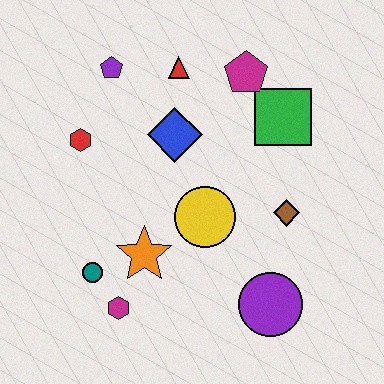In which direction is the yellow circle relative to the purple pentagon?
The yellow circle is below the purple pentagon.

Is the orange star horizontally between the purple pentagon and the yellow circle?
Yes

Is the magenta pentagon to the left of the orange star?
No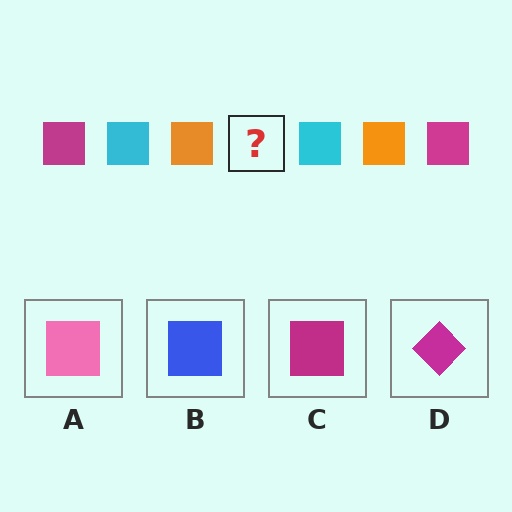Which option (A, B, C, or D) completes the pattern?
C.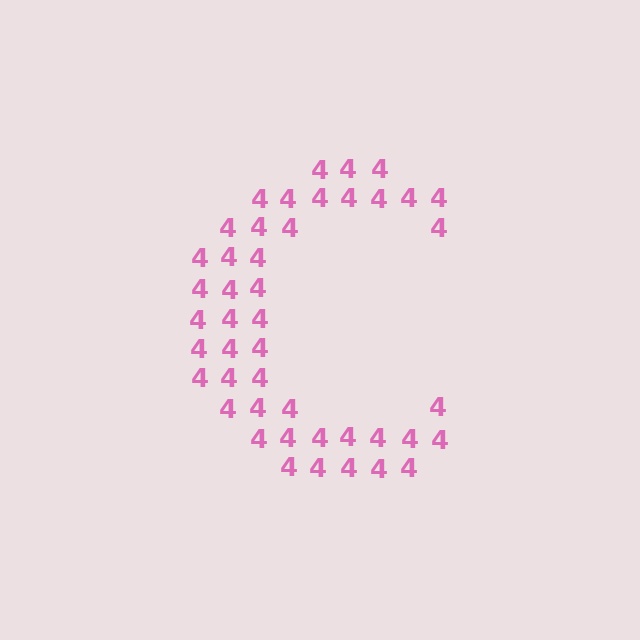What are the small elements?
The small elements are digit 4's.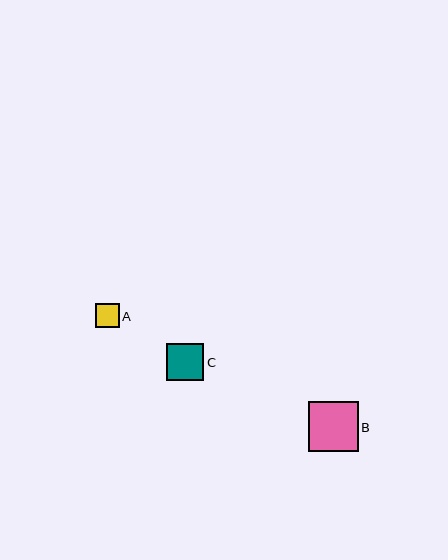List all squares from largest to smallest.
From largest to smallest: B, C, A.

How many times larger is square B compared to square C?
Square B is approximately 1.4 times the size of square C.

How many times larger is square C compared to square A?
Square C is approximately 1.6 times the size of square A.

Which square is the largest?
Square B is the largest with a size of approximately 50 pixels.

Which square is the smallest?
Square A is the smallest with a size of approximately 24 pixels.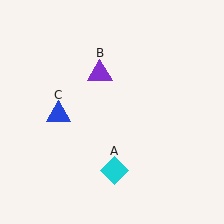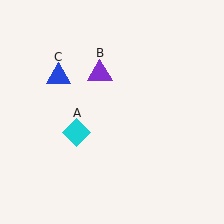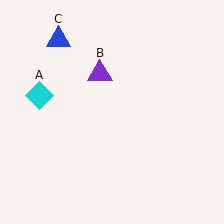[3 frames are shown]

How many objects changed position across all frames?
2 objects changed position: cyan diamond (object A), blue triangle (object C).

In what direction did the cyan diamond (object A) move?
The cyan diamond (object A) moved up and to the left.